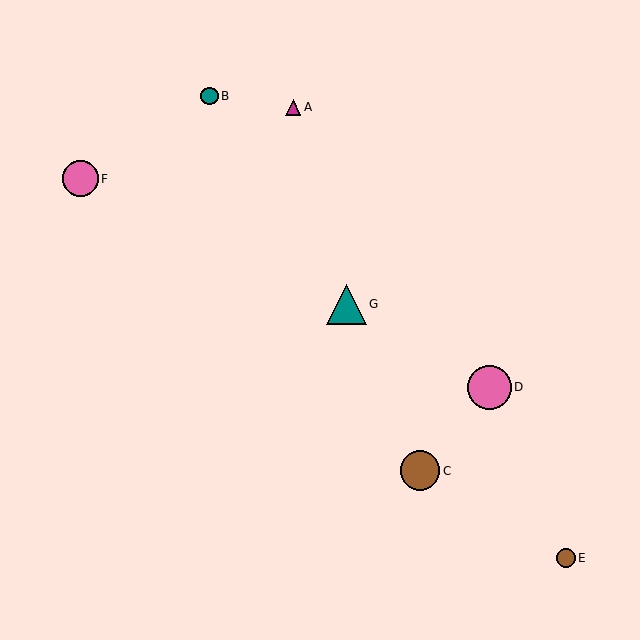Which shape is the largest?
The pink circle (labeled D) is the largest.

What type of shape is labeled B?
Shape B is a teal circle.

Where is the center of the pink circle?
The center of the pink circle is at (489, 387).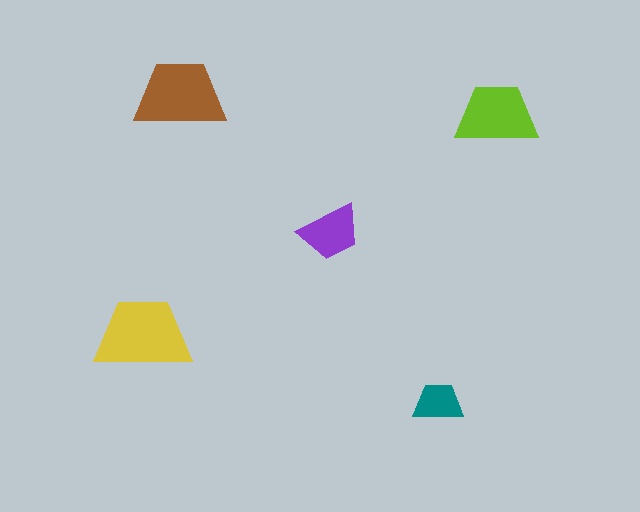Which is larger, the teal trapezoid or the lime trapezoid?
The lime one.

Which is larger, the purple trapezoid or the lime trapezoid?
The lime one.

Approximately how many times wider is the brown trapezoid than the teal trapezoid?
About 2 times wider.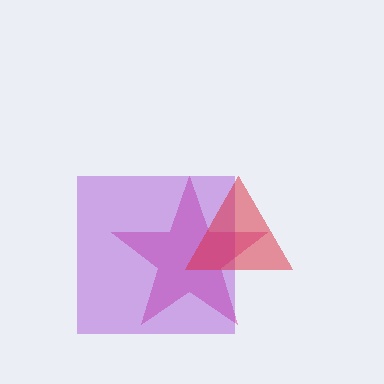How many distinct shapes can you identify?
There are 3 distinct shapes: a magenta star, a purple square, a red triangle.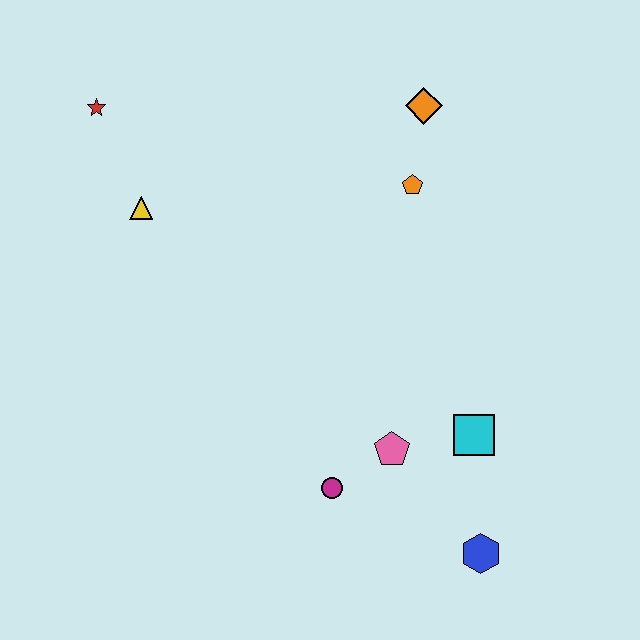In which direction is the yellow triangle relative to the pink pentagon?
The yellow triangle is to the left of the pink pentagon.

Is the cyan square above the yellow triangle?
No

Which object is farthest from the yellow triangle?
The blue hexagon is farthest from the yellow triangle.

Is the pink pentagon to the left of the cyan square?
Yes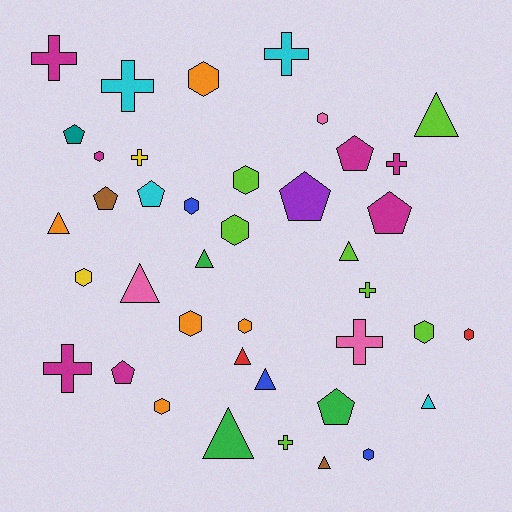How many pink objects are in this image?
There are 3 pink objects.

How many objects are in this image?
There are 40 objects.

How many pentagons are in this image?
There are 8 pentagons.